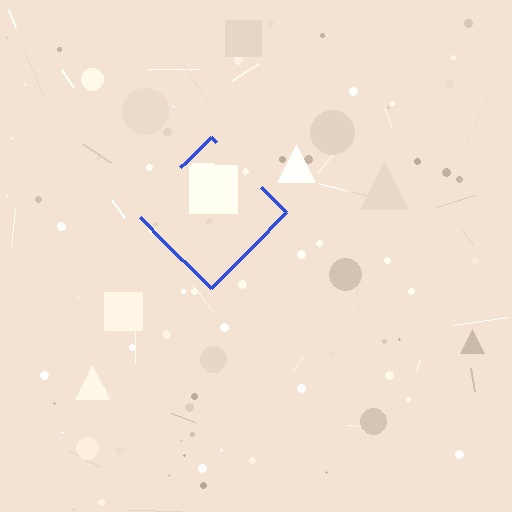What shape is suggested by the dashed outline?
The dashed outline suggests a diamond.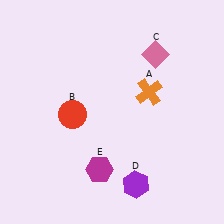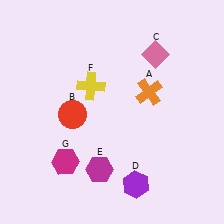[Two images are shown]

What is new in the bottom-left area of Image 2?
A magenta hexagon (G) was added in the bottom-left area of Image 2.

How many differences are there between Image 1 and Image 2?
There are 2 differences between the two images.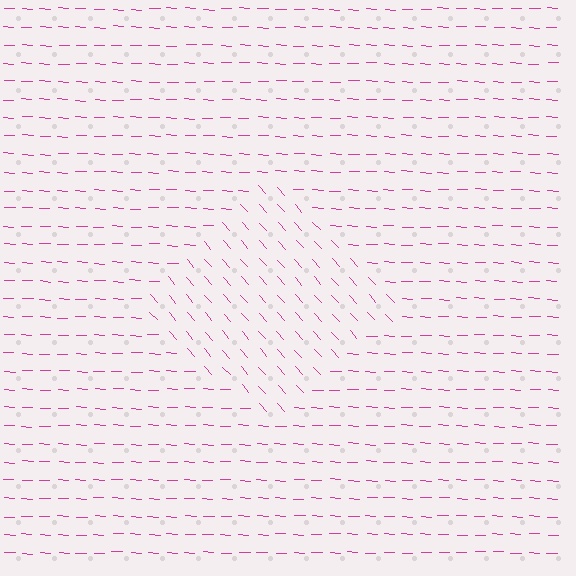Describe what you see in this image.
The image is filled with small magenta line segments. A diamond region in the image has lines oriented differently from the surrounding lines, creating a visible texture boundary.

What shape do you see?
I see a diamond.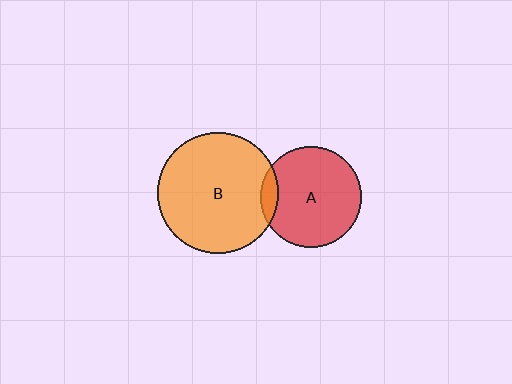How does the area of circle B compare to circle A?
Approximately 1.4 times.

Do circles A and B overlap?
Yes.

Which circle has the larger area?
Circle B (orange).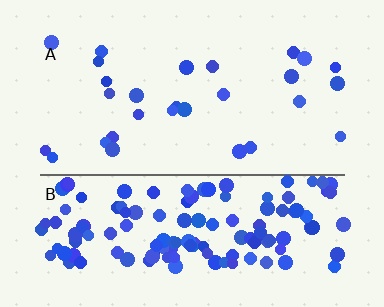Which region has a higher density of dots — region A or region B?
B (the bottom).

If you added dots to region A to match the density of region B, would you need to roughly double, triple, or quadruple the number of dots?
Approximately quadruple.